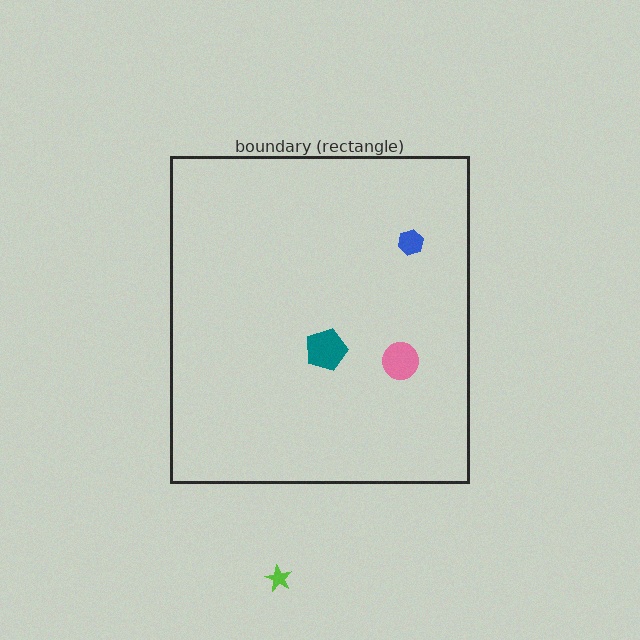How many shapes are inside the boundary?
3 inside, 1 outside.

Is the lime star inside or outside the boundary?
Outside.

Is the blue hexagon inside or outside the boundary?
Inside.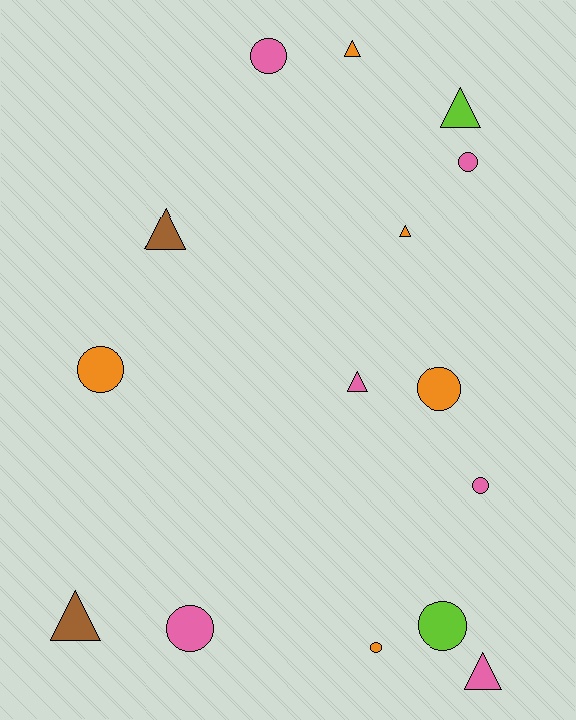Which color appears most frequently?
Pink, with 6 objects.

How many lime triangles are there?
There is 1 lime triangle.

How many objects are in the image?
There are 15 objects.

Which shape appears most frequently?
Circle, with 8 objects.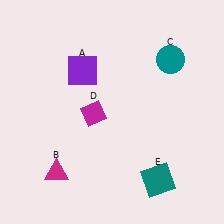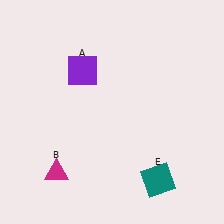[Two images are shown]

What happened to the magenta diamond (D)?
The magenta diamond (D) was removed in Image 2. It was in the bottom-left area of Image 1.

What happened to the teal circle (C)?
The teal circle (C) was removed in Image 2. It was in the top-right area of Image 1.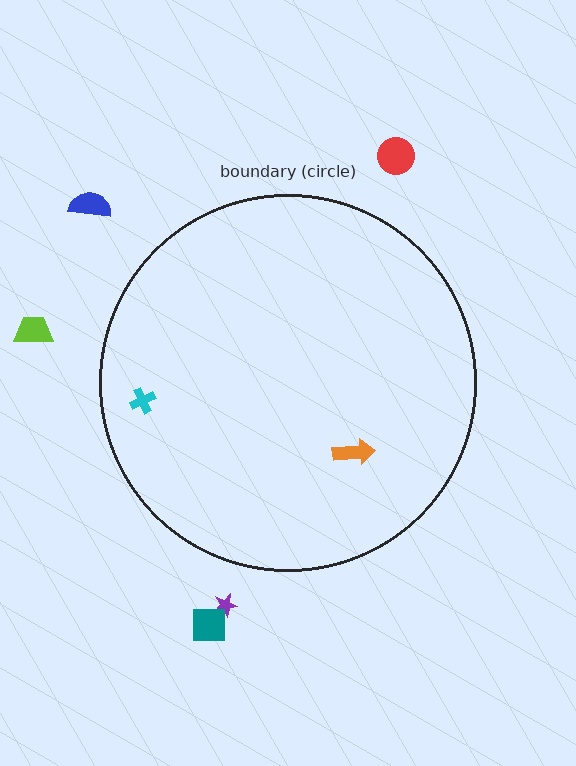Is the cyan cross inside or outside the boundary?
Inside.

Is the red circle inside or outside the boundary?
Outside.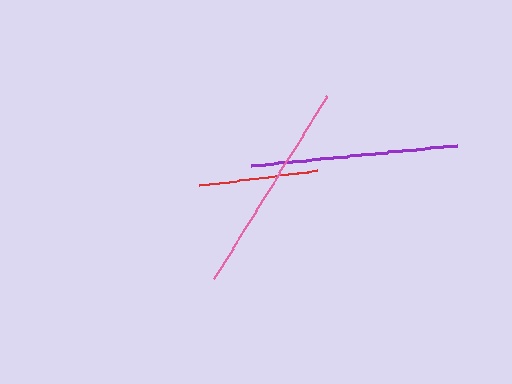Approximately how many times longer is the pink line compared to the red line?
The pink line is approximately 1.8 times the length of the red line.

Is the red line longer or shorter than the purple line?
The purple line is longer than the red line.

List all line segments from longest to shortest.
From longest to shortest: pink, purple, red.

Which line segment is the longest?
The pink line is the longest at approximately 216 pixels.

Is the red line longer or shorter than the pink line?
The pink line is longer than the red line.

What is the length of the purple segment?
The purple segment is approximately 207 pixels long.